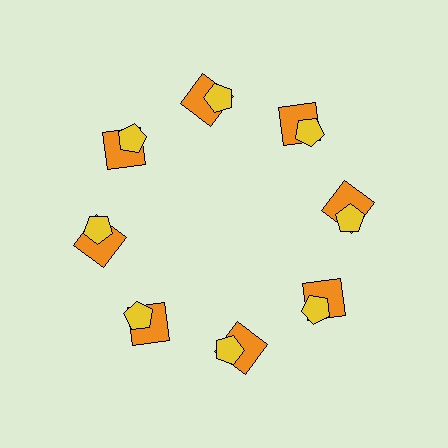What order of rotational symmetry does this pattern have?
This pattern has 8-fold rotational symmetry.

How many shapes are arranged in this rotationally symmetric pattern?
There are 16 shapes, arranged in 8 groups of 2.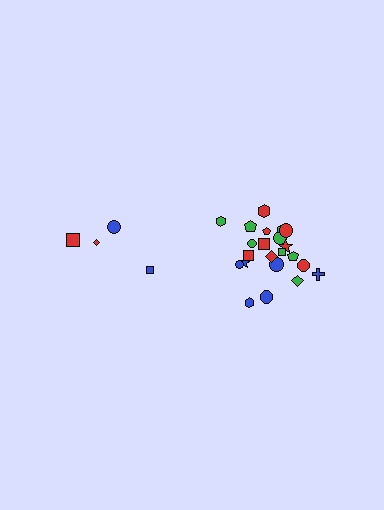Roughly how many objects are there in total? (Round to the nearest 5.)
Roughly 25 objects in total.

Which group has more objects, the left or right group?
The right group.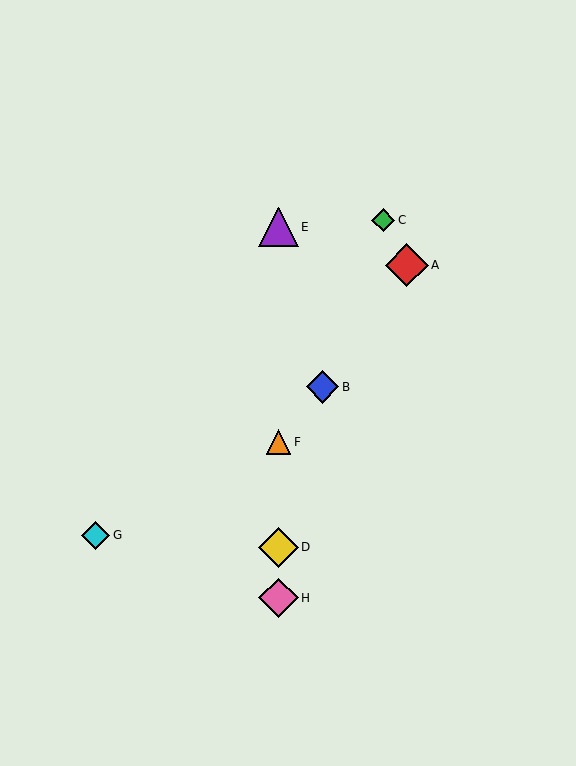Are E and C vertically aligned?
No, E is at x≈278 and C is at x≈383.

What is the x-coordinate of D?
Object D is at x≈278.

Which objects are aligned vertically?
Objects D, E, F, H are aligned vertically.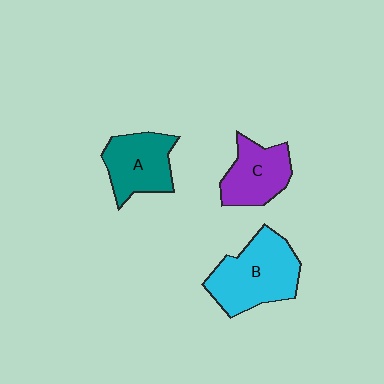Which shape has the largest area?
Shape B (cyan).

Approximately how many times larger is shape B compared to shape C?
Approximately 1.5 times.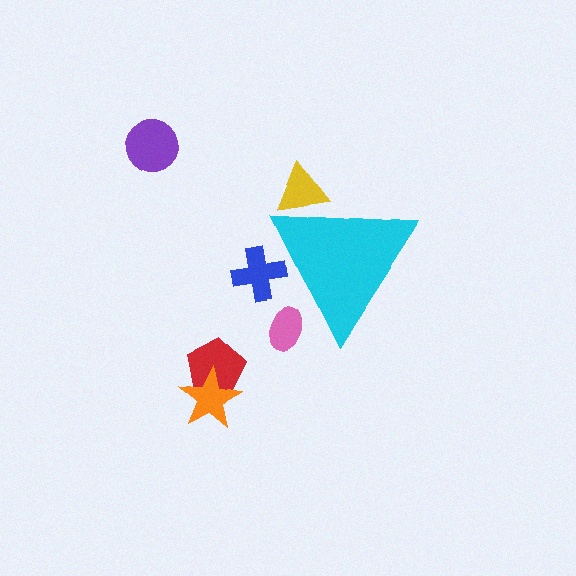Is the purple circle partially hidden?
No, the purple circle is fully visible.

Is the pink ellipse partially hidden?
Yes, the pink ellipse is partially hidden behind the cyan triangle.